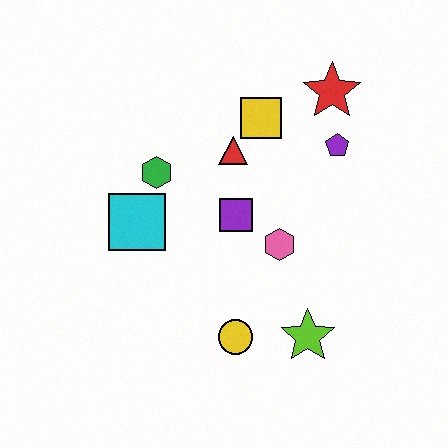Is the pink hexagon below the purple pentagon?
Yes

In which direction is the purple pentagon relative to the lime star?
The purple pentagon is above the lime star.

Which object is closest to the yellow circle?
The lime star is closest to the yellow circle.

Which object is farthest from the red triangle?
The lime star is farthest from the red triangle.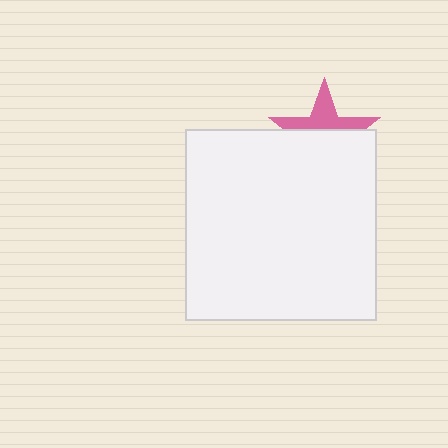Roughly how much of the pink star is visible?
A small part of it is visible (roughly 42%).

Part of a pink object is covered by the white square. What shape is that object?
It is a star.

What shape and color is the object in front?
The object in front is a white square.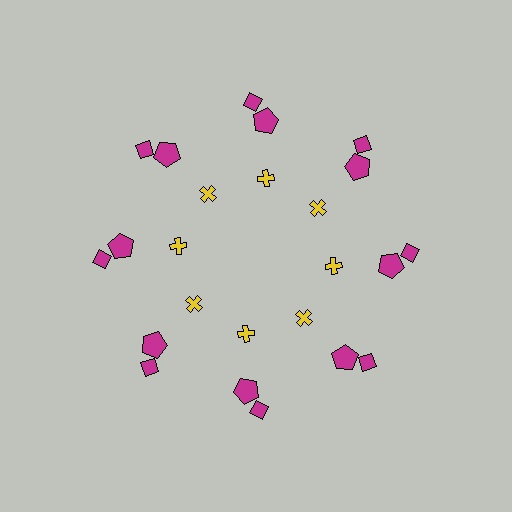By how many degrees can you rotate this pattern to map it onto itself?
The pattern maps onto itself every 45 degrees of rotation.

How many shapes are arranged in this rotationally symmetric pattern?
There are 24 shapes, arranged in 8 groups of 3.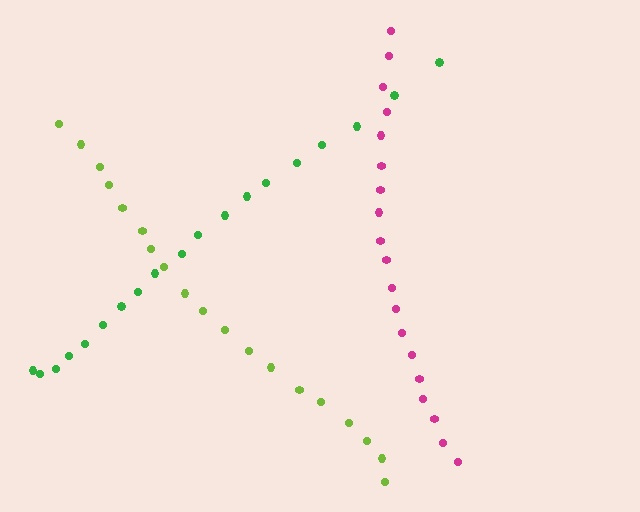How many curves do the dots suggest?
There are 3 distinct paths.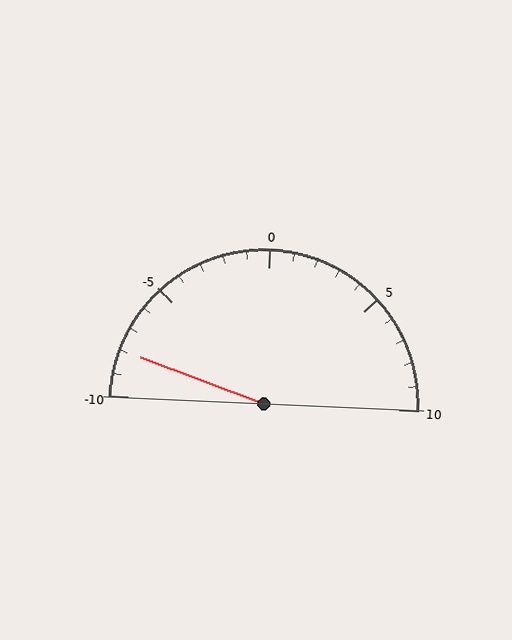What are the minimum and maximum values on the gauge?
The gauge ranges from -10 to 10.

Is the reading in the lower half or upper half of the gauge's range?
The reading is in the lower half of the range (-10 to 10).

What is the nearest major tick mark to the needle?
The nearest major tick mark is -10.